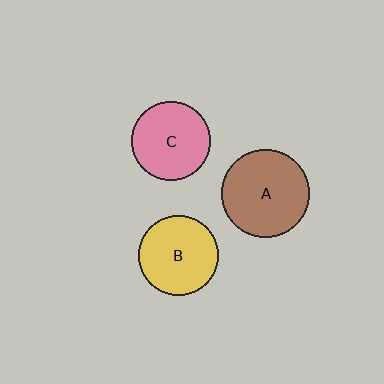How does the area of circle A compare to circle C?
Approximately 1.2 times.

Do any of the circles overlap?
No, none of the circles overlap.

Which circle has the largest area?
Circle A (brown).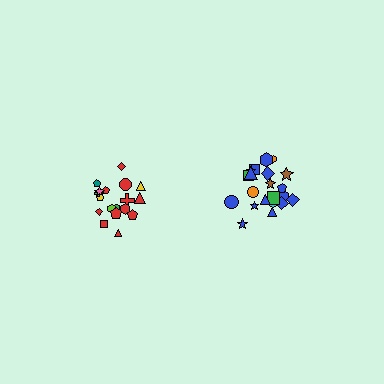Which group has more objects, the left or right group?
The right group.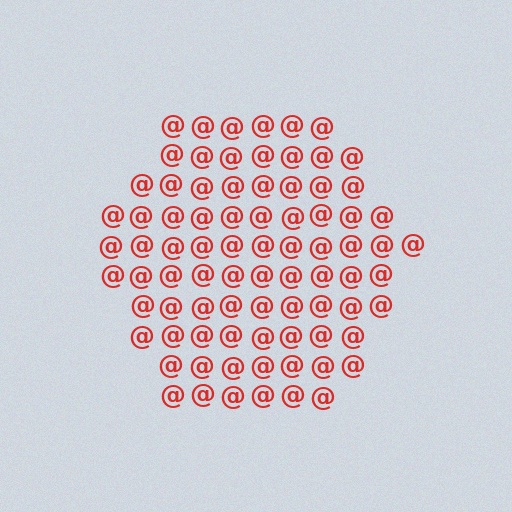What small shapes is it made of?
It is made of small at signs.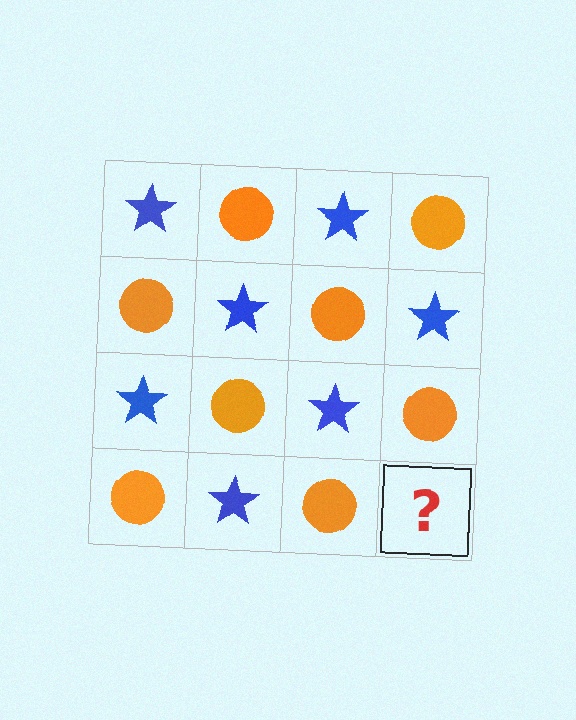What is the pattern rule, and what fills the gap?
The rule is that it alternates blue star and orange circle in a checkerboard pattern. The gap should be filled with a blue star.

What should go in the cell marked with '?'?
The missing cell should contain a blue star.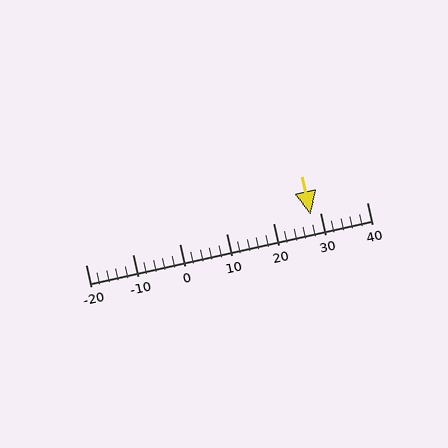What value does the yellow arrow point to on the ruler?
The yellow arrow points to approximately 28.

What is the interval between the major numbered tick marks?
The major tick marks are spaced 10 units apart.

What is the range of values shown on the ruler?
The ruler shows values from -20 to 40.